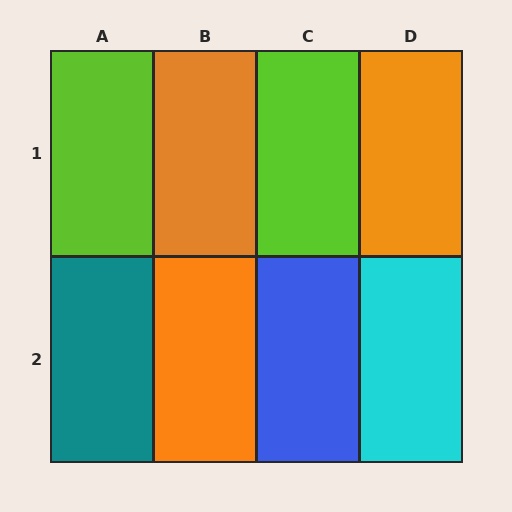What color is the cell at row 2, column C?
Blue.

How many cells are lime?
2 cells are lime.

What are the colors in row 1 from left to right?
Lime, orange, lime, orange.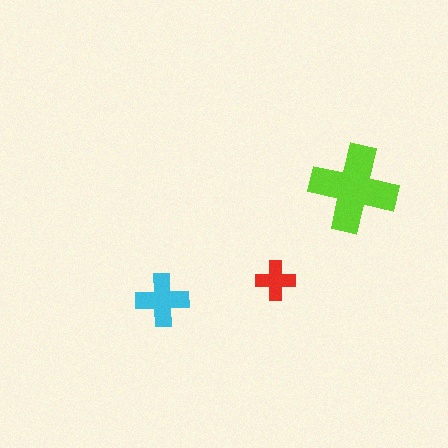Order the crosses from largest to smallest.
the lime one, the cyan one, the red one.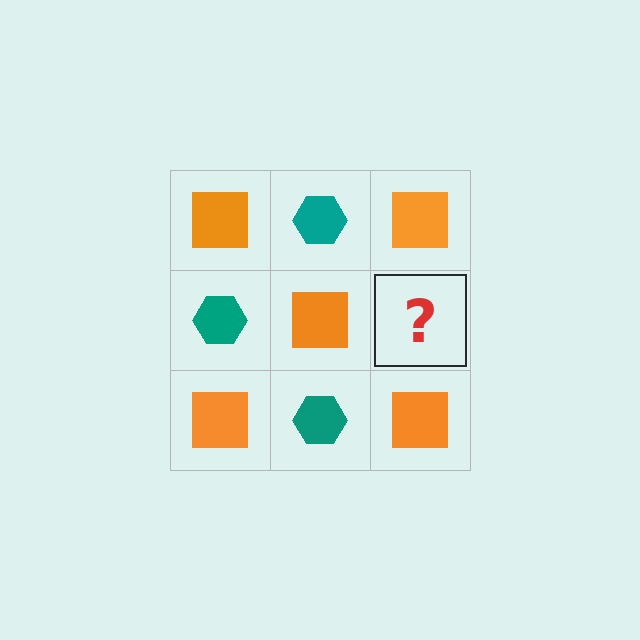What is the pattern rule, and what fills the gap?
The rule is that it alternates orange square and teal hexagon in a checkerboard pattern. The gap should be filled with a teal hexagon.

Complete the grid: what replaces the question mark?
The question mark should be replaced with a teal hexagon.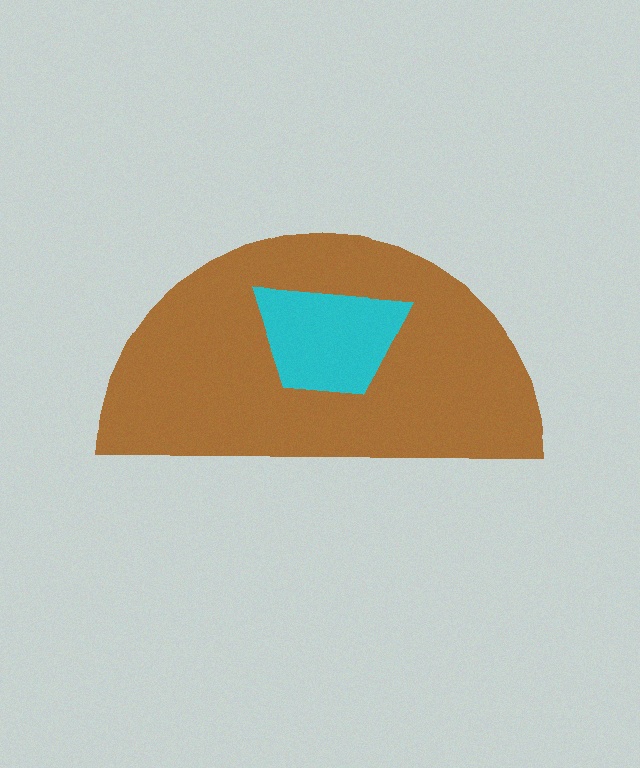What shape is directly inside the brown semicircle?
The cyan trapezoid.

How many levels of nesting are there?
2.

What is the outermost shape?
The brown semicircle.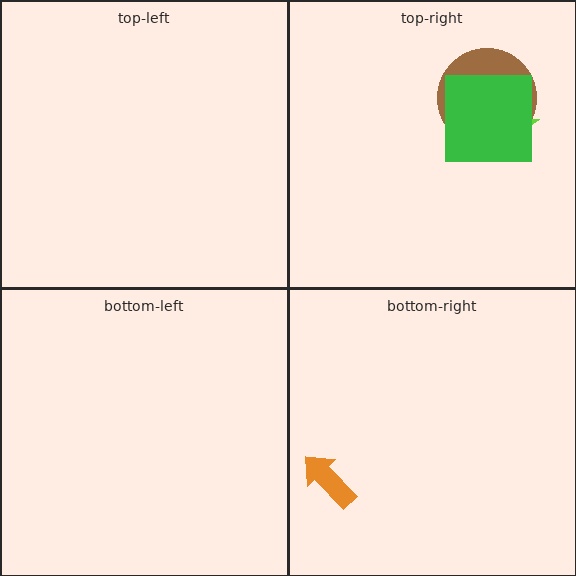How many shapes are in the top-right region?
3.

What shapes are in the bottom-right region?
The orange arrow.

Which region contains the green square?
The top-right region.